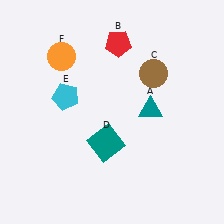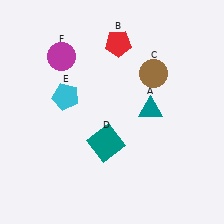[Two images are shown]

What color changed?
The circle (F) changed from orange in Image 1 to magenta in Image 2.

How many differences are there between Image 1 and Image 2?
There is 1 difference between the two images.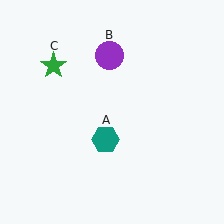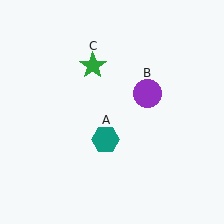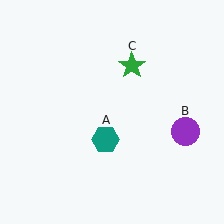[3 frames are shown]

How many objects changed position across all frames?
2 objects changed position: purple circle (object B), green star (object C).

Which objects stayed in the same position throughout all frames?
Teal hexagon (object A) remained stationary.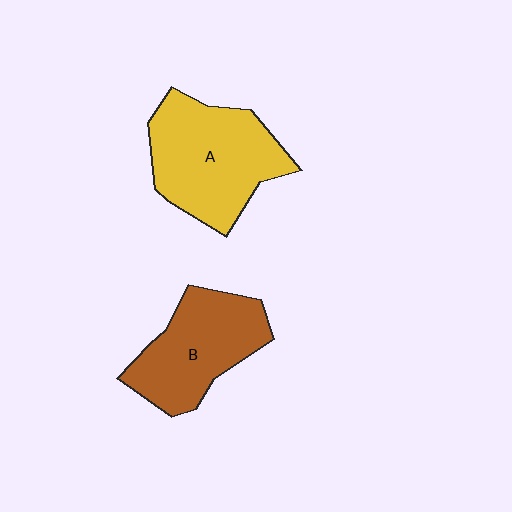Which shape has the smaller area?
Shape B (brown).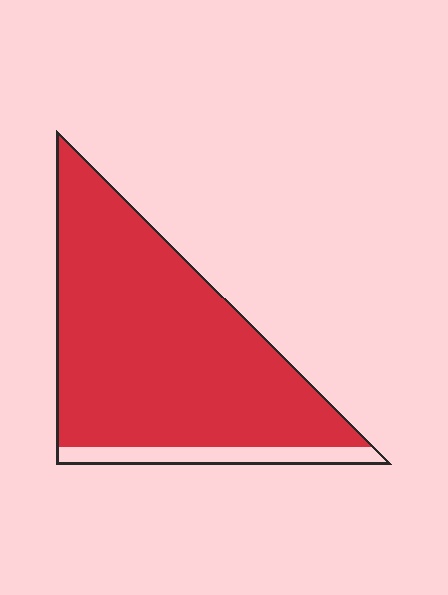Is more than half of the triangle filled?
Yes.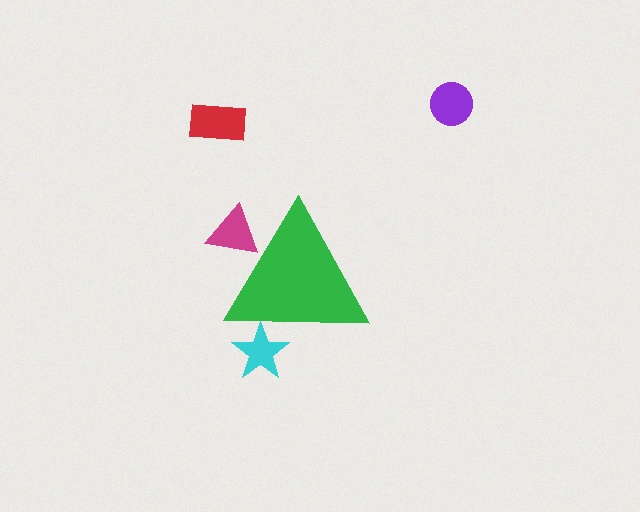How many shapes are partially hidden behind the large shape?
2 shapes are partially hidden.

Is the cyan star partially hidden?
Yes, the cyan star is partially hidden behind the green triangle.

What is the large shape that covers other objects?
A green triangle.